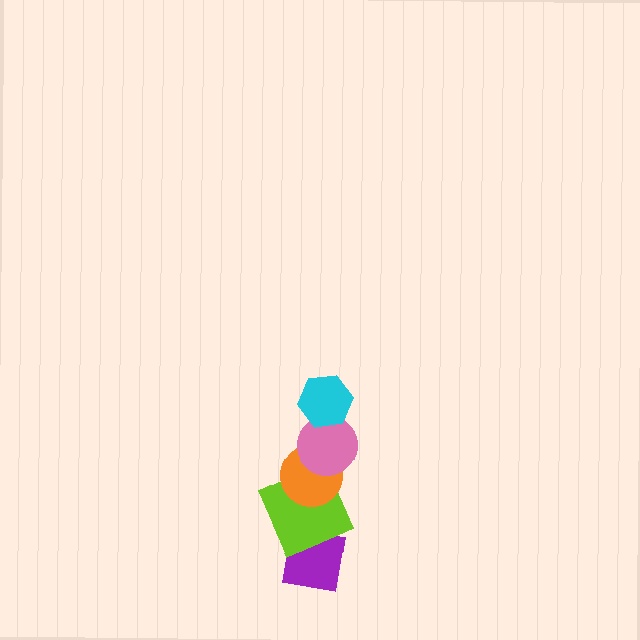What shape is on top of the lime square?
The orange circle is on top of the lime square.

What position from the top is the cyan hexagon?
The cyan hexagon is 1st from the top.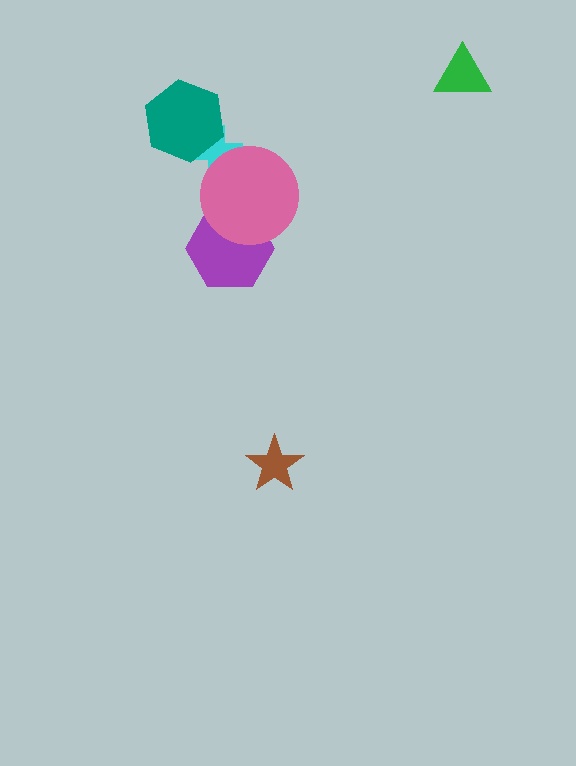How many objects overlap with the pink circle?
2 objects overlap with the pink circle.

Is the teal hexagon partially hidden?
No, no other shape covers it.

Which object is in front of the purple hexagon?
The pink circle is in front of the purple hexagon.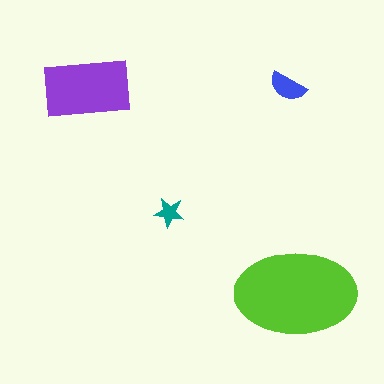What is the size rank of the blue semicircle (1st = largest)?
3rd.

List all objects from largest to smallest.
The lime ellipse, the purple rectangle, the blue semicircle, the teal star.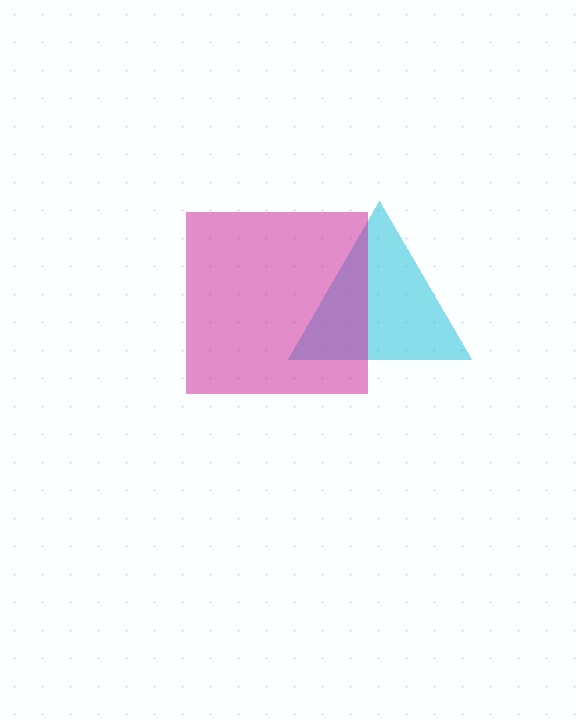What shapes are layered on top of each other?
The layered shapes are: a cyan triangle, a magenta square.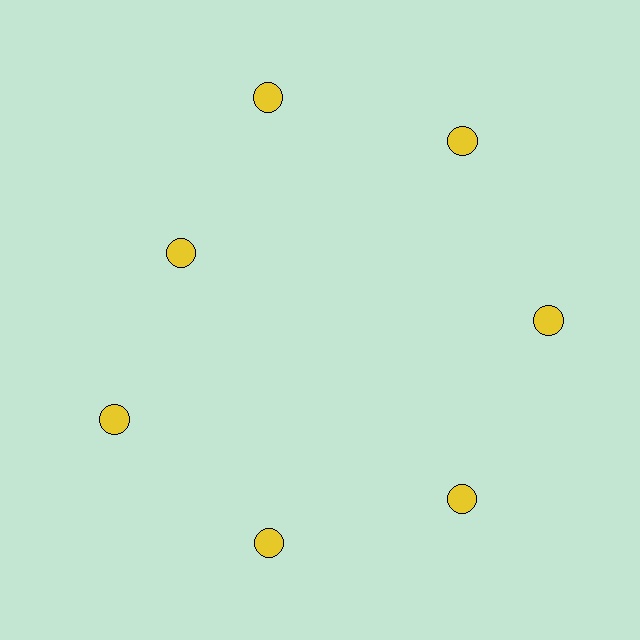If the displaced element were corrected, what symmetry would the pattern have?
It would have 7-fold rotational symmetry — the pattern would map onto itself every 51 degrees.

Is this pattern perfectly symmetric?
No. The 7 yellow circles are arranged in a ring, but one element near the 10 o'clock position is pulled inward toward the center, breaking the 7-fold rotational symmetry.